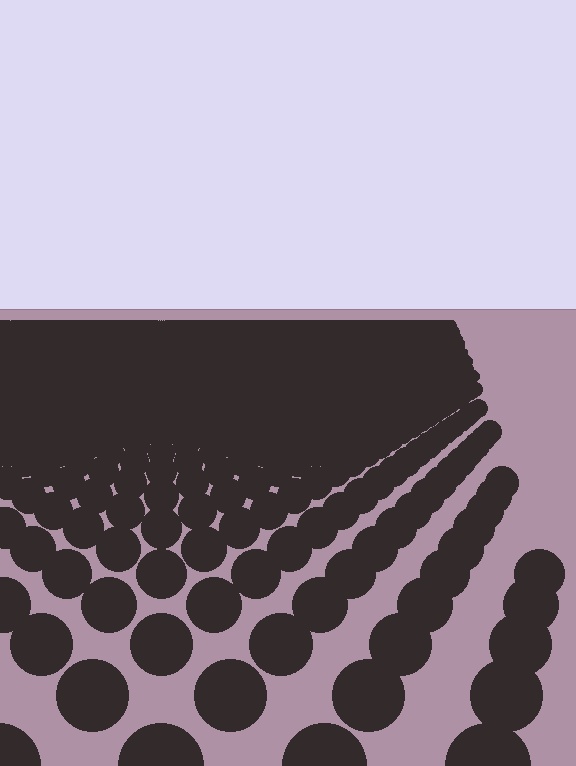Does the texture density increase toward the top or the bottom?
Density increases toward the top.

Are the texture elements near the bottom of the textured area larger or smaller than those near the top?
Larger. Near the bottom, elements are closer to the viewer and appear at a bigger on-screen size.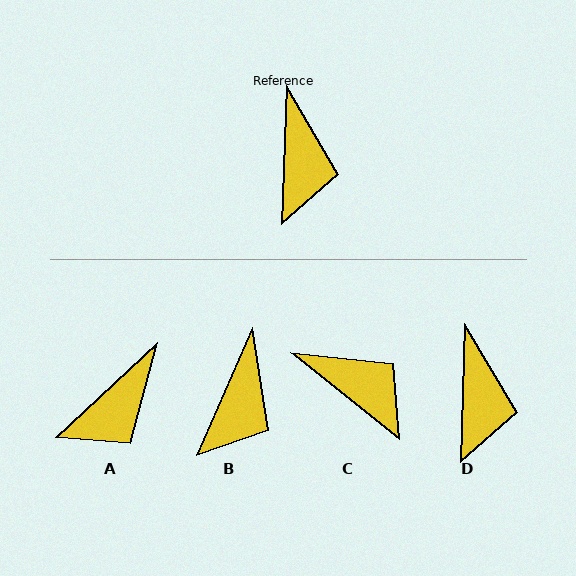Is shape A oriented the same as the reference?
No, it is off by about 46 degrees.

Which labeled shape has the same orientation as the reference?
D.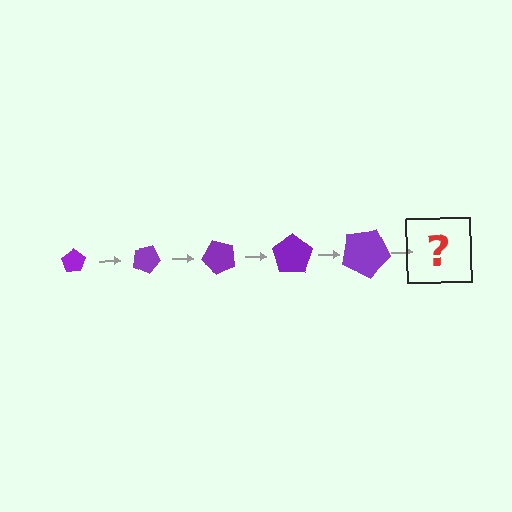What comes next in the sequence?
The next element should be a pentagon, larger than the previous one and rotated 125 degrees from the start.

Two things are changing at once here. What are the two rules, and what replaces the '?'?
The two rules are that the pentagon grows larger each step and it rotates 25 degrees each step. The '?' should be a pentagon, larger than the previous one and rotated 125 degrees from the start.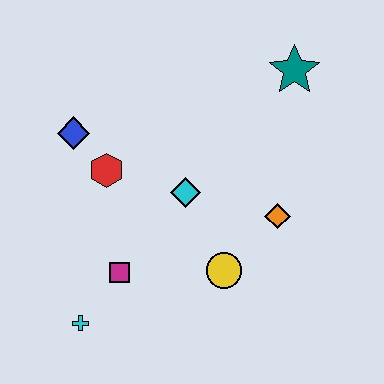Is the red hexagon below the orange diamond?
No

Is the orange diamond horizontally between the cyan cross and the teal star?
Yes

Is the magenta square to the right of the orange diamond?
No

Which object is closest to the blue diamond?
The red hexagon is closest to the blue diamond.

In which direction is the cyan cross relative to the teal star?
The cyan cross is below the teal star.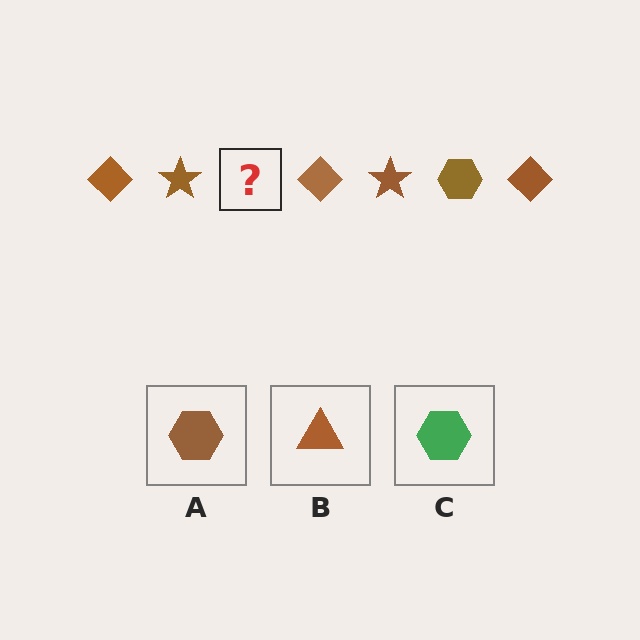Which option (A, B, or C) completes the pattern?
A.